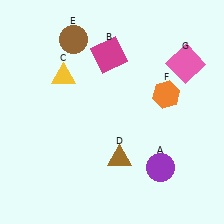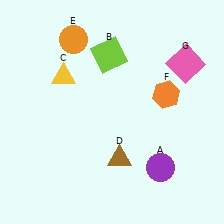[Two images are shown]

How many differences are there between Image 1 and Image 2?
There are 2 differences between the two images.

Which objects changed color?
B changed from magenta to lime. E changed from brown to orange.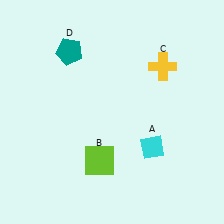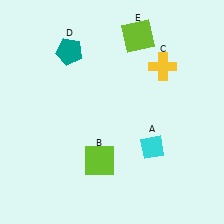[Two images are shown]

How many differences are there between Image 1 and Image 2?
There is 1 difference between the two images.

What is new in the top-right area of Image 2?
A lime square (E) was added in the top-right area of Image 2.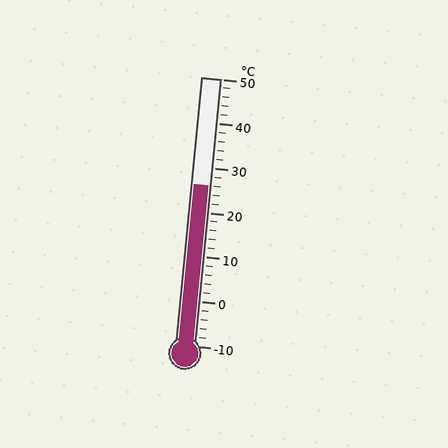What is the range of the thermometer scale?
The thermometer scale ranges from -10°C to 50°C.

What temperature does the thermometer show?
The thermometer shows approximately 26°C.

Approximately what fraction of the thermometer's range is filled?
The thermometer is filled to approximately 60% of its range.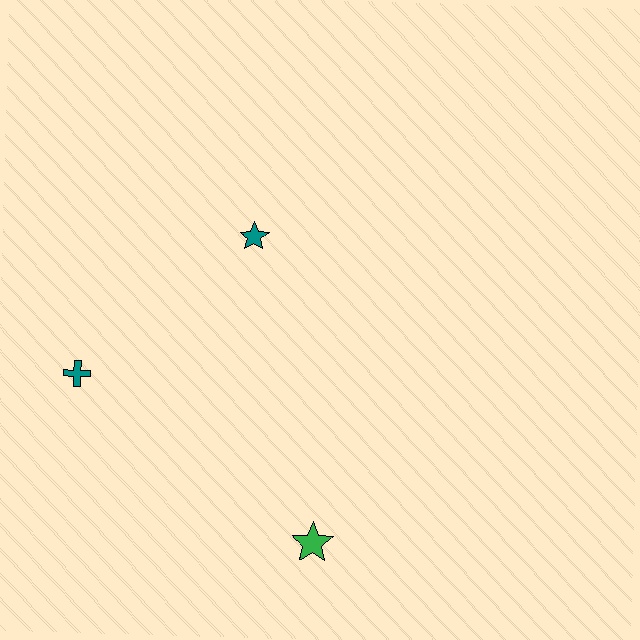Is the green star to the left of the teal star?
No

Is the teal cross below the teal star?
Yes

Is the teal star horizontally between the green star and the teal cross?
Yes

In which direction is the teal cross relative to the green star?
The teal cross is to the left of the green star.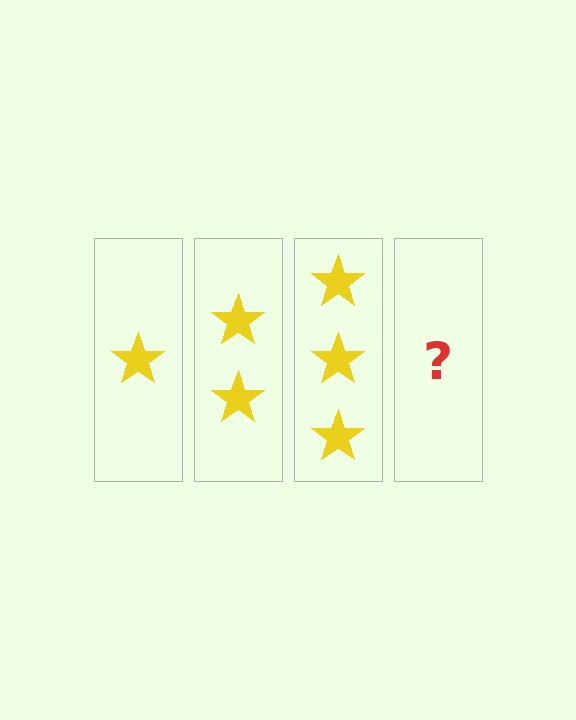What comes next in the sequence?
The next element should be 4 stars.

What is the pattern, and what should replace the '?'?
The pattern is that each step adds one more star. The '?' should be 4 stars.